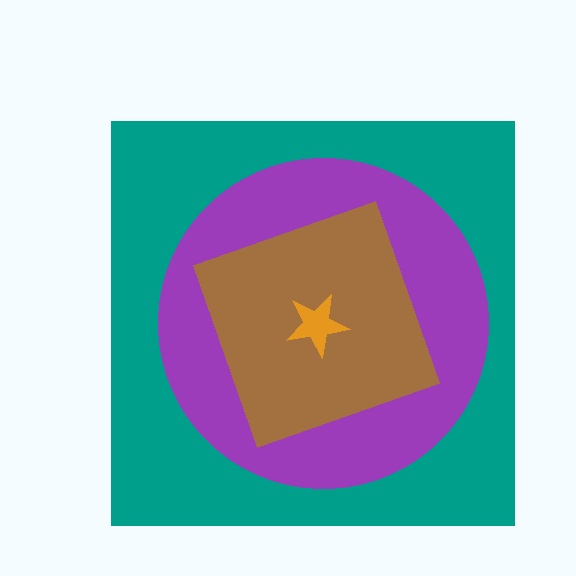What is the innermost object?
The orange star.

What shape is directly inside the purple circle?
The brown diamond.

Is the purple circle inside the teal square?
Yes.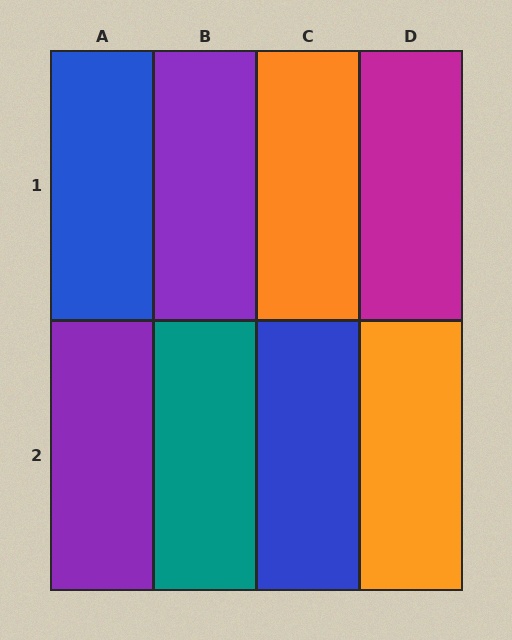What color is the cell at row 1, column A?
Blue.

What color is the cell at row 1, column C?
Orange.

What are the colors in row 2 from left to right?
Purple, teal, blue, orange.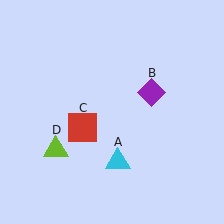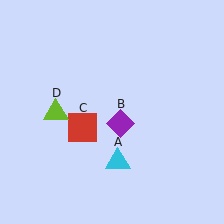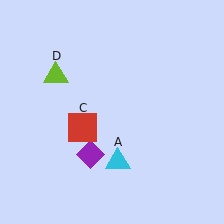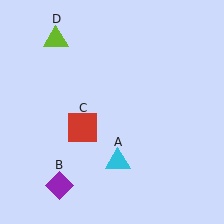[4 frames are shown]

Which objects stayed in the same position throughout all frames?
Cyan triangle (object A) and red square (object C) remained stationary.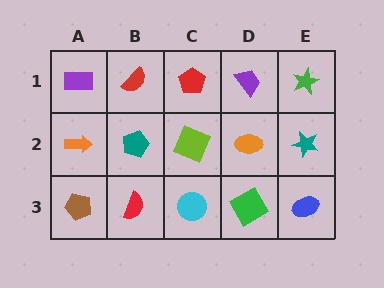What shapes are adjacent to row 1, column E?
A teal star (row 2, column E), a purple trapezoid (row 1, column D).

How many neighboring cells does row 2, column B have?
4.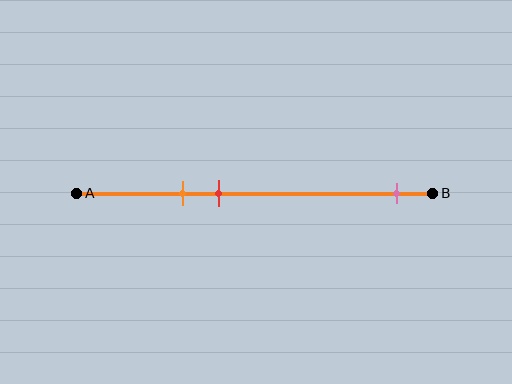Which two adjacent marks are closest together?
The orange and red marks are the closest adjacent pair.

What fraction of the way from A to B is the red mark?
The red mark is approximately 40% (0.4) of the way from A to B.